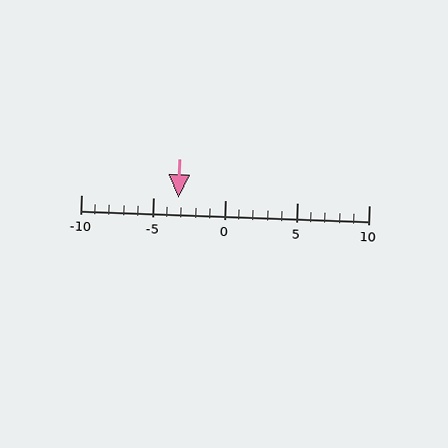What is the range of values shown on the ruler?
The ruler shows values from -10 to 10.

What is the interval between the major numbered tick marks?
The major tick marks are spaced 5 units apart.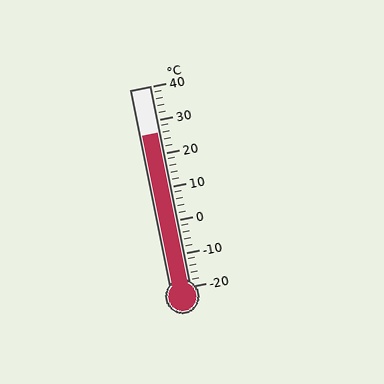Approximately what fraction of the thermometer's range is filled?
The thermometer is filled to approximately 75% of its range.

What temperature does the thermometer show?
The thermometer shows approximately 26°C.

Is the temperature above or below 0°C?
The temperature is above 0°C.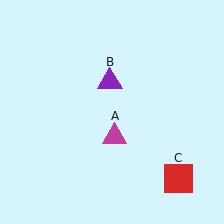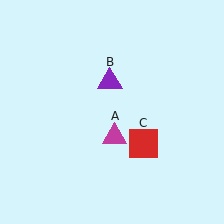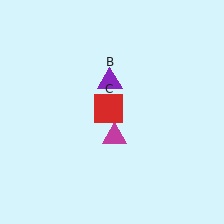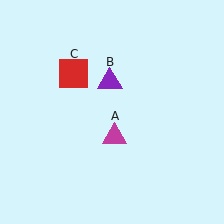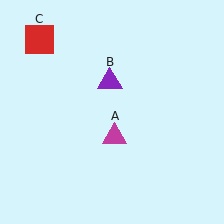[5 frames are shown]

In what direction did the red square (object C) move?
The red square (object C) moved up and to the left.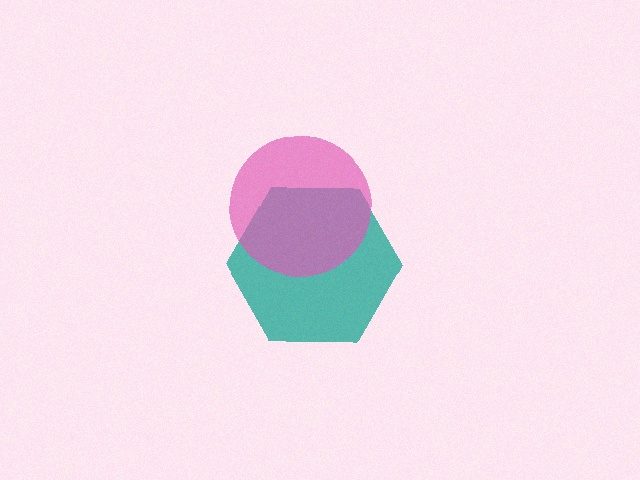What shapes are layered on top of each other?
The layered shapes are: a teal hexagon, a pink circle.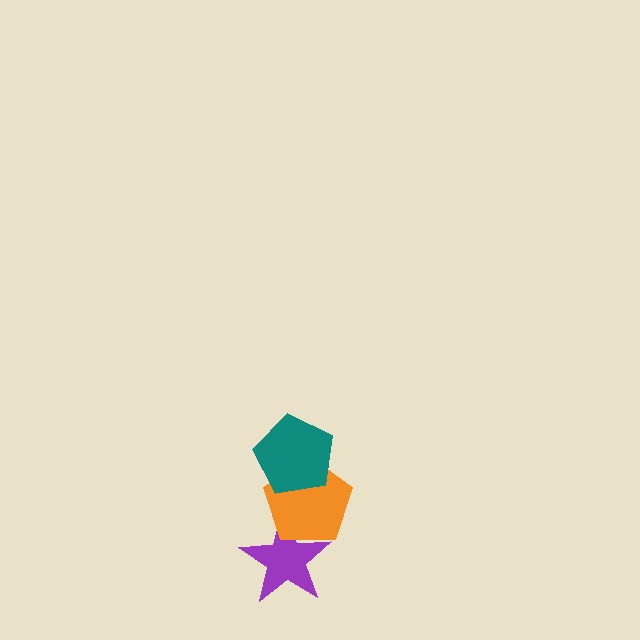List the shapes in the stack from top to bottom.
From top to bottom: the teal pentagon, the orange pentagon, the purple star.